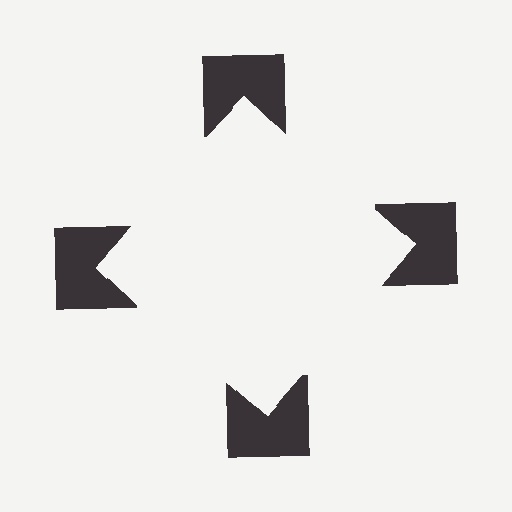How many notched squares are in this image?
There are 4 — one at each vertex of the illusory square.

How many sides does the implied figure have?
4 sides.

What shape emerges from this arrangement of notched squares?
An illusory square — its edges are inferred from the aligned wedge cuts in the notched squares, not physically drawn.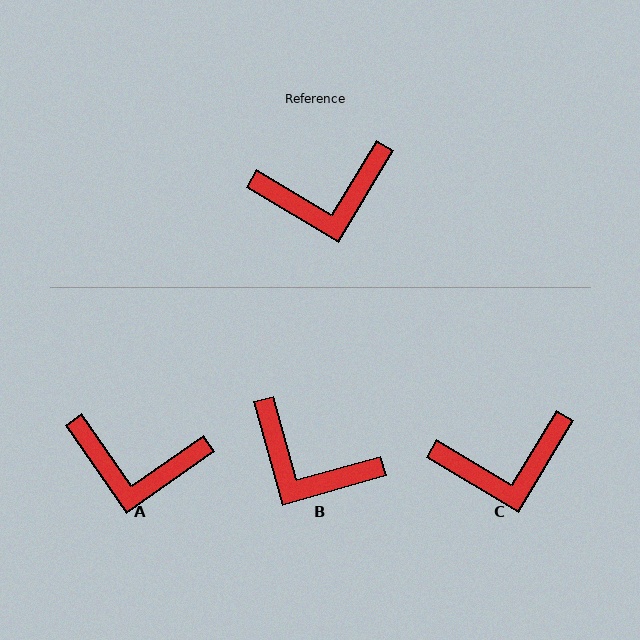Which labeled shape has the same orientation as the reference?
C.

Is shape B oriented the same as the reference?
No, it is off by about 43 degrees.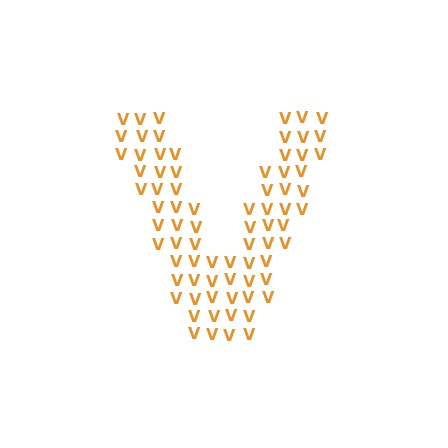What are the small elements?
The small elements are letter V's.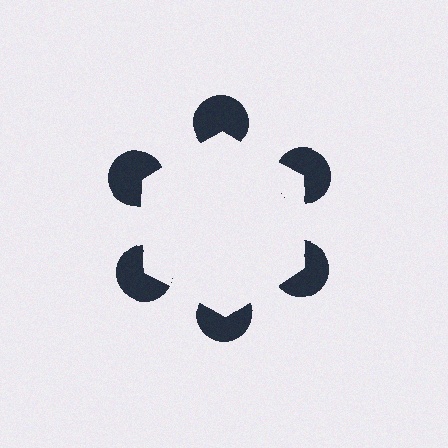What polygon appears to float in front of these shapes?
An illusory hexagon — its edges are inferred from the aligned wedge cuts in the pac-man discs, not physically drawn.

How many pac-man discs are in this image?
There are 6 — one at each vertex of the illusory hexagon.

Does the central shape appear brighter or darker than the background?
It typically appears slightly brighter than the background, even though no actual brightness change is drawn.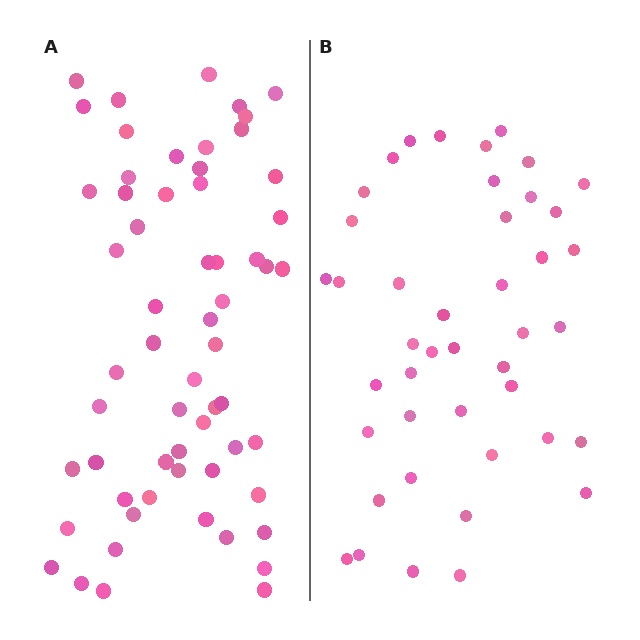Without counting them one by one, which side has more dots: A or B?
Region A (the left region) has more dots.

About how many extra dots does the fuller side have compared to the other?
Region A has approximately 15 more dots than region B.